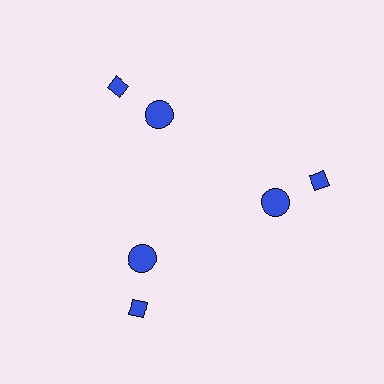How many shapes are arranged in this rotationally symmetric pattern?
There are 6 shapes, arranged in 3 groups of 2.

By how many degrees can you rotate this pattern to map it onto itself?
The pattern maps onto itself every 120 degrees of rotation.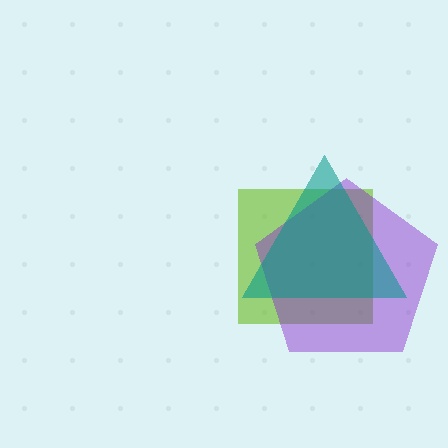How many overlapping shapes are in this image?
There are 3 overlapping shapes in the image.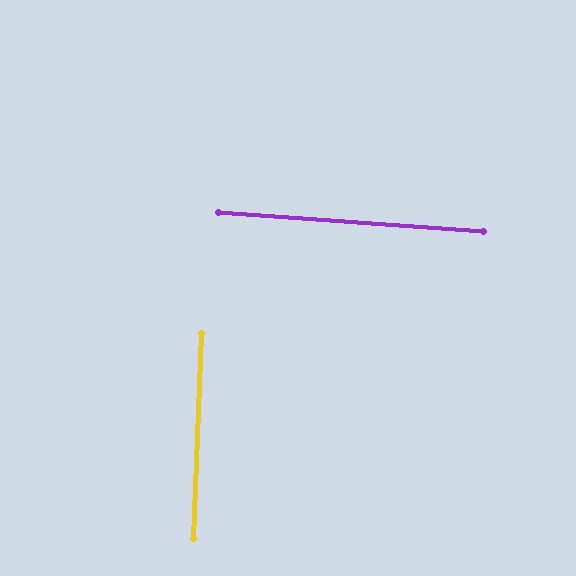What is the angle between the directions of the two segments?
Approximately 88 degrees.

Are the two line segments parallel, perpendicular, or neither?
Perpendicular — they meet at approximately 88°.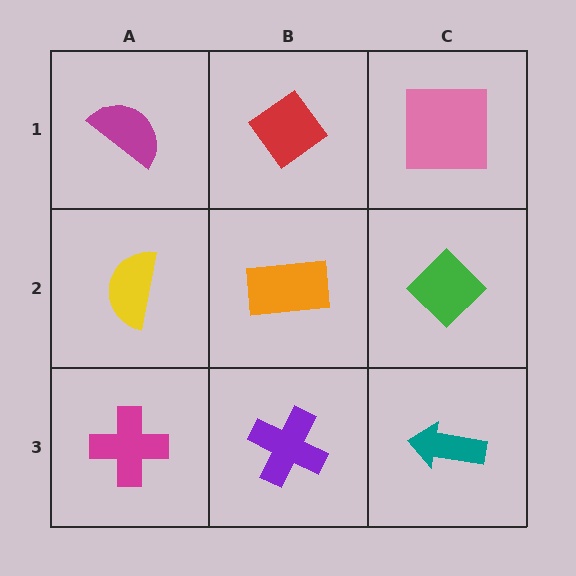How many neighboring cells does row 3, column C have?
2.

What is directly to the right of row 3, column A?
A purple cross.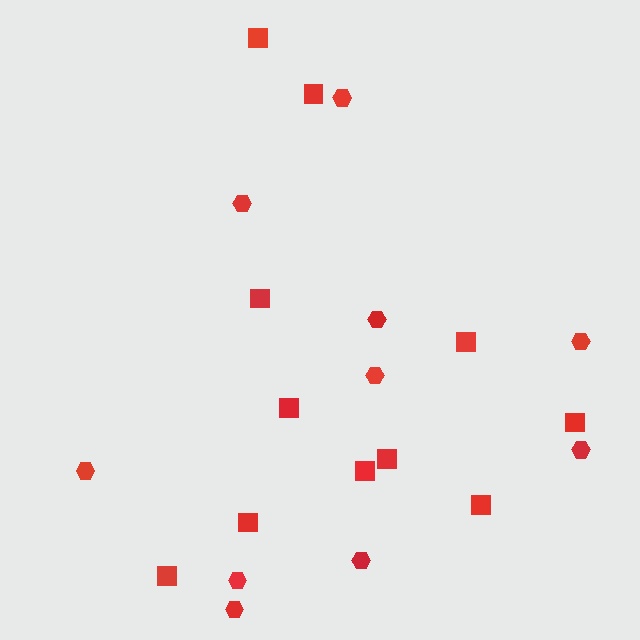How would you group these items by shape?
There are 2 groups: one group of hexagons (10) and one group of squares (11).